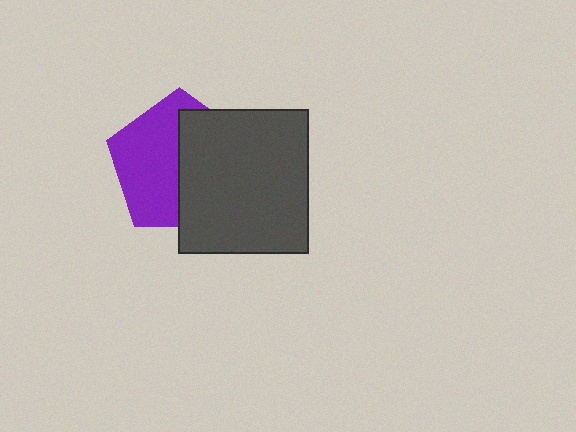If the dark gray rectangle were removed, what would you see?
You would see the complete purple pentagon.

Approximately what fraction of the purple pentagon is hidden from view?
Roughly 49% of the purple pentagon is hidden behind the dark gray rectangle.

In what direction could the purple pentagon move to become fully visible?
The purple pentagon could move left. That would shift it out from behind the dark gray rectangle entirely.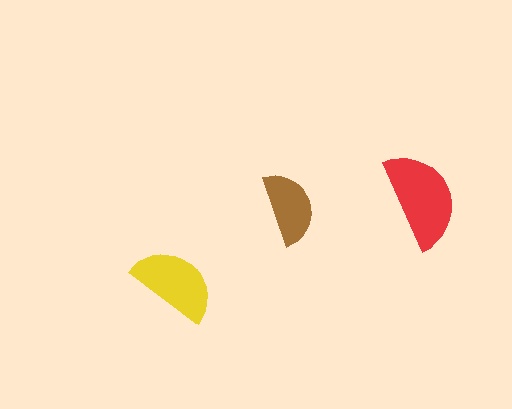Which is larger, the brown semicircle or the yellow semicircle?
The yellow one.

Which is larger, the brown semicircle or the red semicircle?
The red one.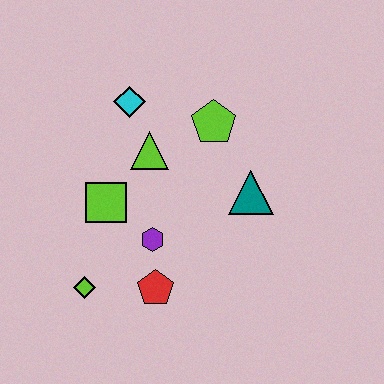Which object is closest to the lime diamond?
The red pentagon is closest to the lime diamond.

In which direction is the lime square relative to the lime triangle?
The lime square is below the lime triangle.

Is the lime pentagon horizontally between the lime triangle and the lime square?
No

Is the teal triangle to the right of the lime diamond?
Yes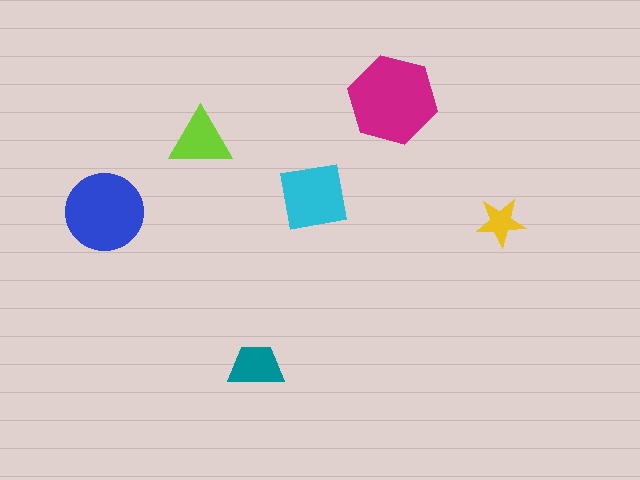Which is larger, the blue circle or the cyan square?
The blue circle.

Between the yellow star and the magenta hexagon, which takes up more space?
The magenta hexagon.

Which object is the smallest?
The yellow star.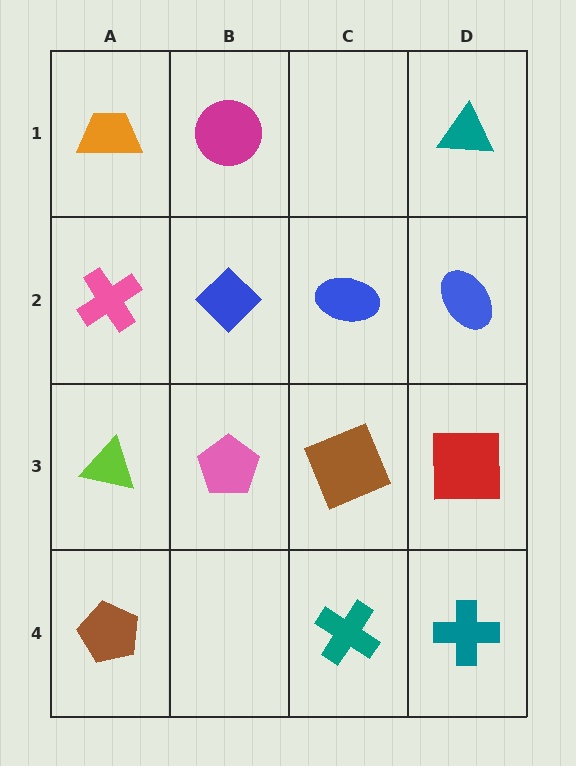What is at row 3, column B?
A pink pentagon.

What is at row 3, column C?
A brown square.